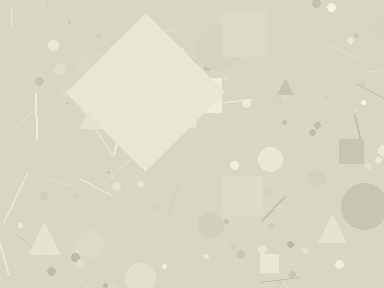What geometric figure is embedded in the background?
A diamond is embedded in the background.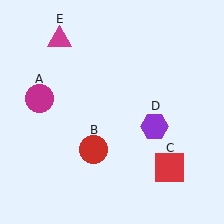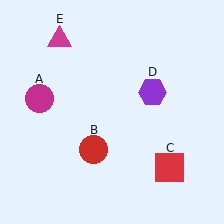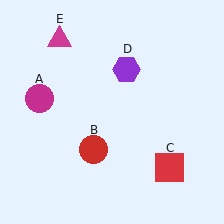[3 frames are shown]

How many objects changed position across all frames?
1 object changed position: purple hexagon (object D).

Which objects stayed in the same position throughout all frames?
Magenta circle (object A) and red circle (object B) and red square (object C) and magenta triangle (object E) remained stationary.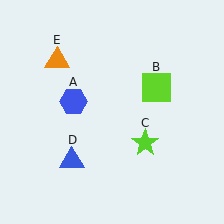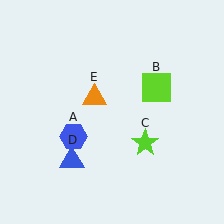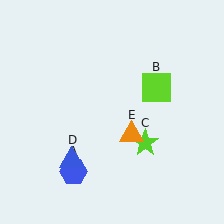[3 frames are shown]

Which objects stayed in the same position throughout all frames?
Lime square (object B) and lime star (object C) and blue triangle (object D) remained stationary.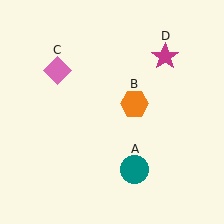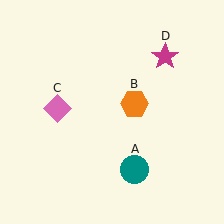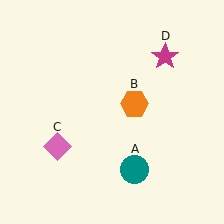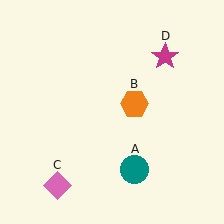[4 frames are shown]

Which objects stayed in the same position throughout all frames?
Teal circle (object A) and orange hexagon (object B) and magenta star (object D) remained stationary.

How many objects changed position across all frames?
1 object changed position: pink diamond (object C).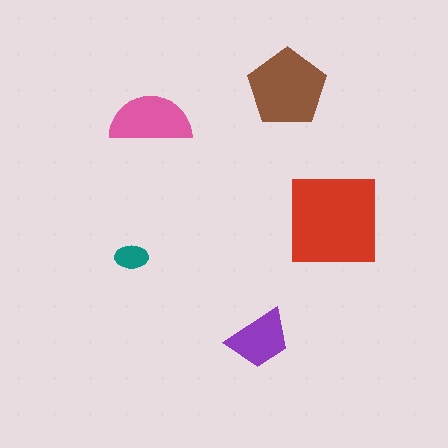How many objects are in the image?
There are 5 objects in the image.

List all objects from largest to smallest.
The red square, the brown pentagon, the pink semicircle, the purple trapezoid, the teal ellipse.